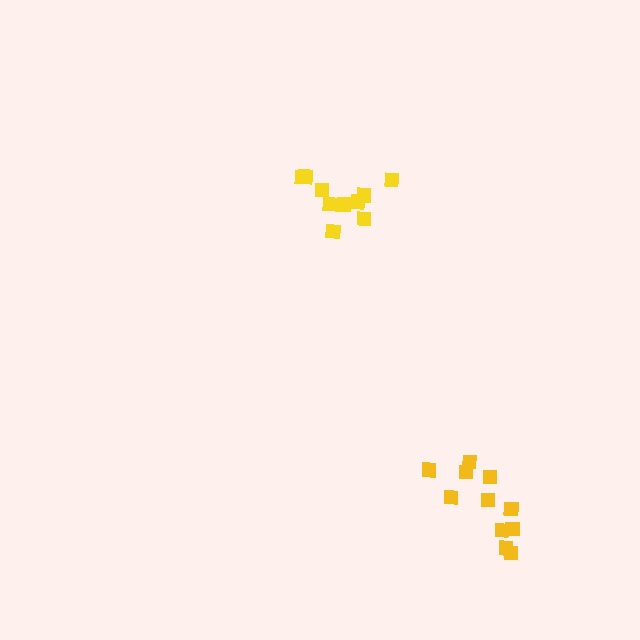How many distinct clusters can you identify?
There are 2 distinct clusters.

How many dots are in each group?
Group 1: 10 dots, Group 2: 11 dots (21 total).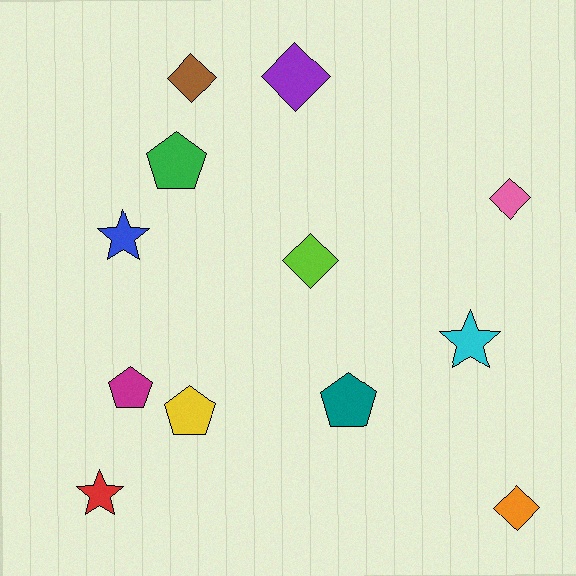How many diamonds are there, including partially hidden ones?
There are 5 diamonds.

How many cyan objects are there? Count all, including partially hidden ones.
There is 1 cyan object.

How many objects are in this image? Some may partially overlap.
There are 12 objects.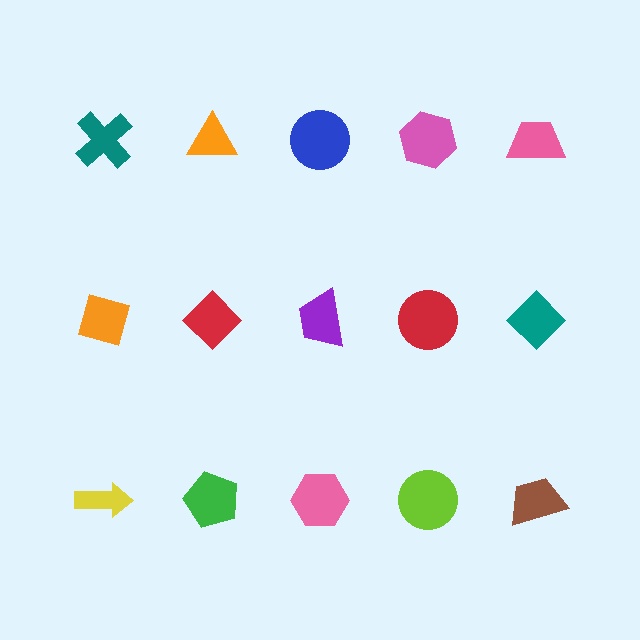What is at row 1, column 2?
An orange triangle.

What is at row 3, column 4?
A lime circle.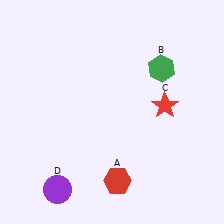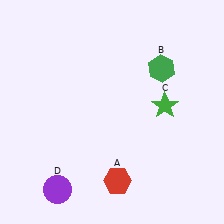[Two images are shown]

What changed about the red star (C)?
In Image 1, C is red. In Image 2, it changed to green.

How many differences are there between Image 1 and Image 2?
There is 1 difference between the two images.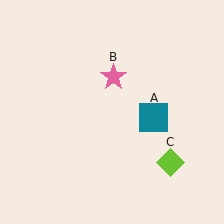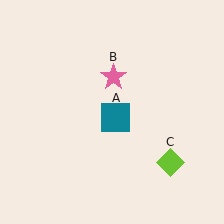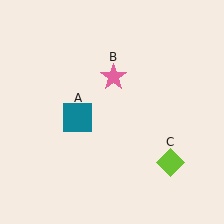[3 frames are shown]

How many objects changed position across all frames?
1 object changed position: teal square (object A).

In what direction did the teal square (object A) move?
The teal square (object A) moved left.